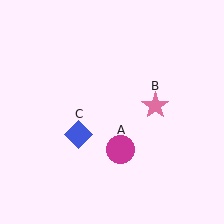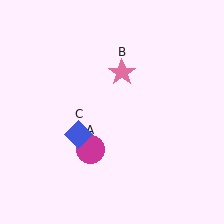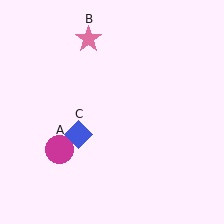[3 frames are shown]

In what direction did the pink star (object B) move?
The pink star (object B) moved up and to the left.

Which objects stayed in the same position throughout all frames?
Blue diamond (object C) remained stationary.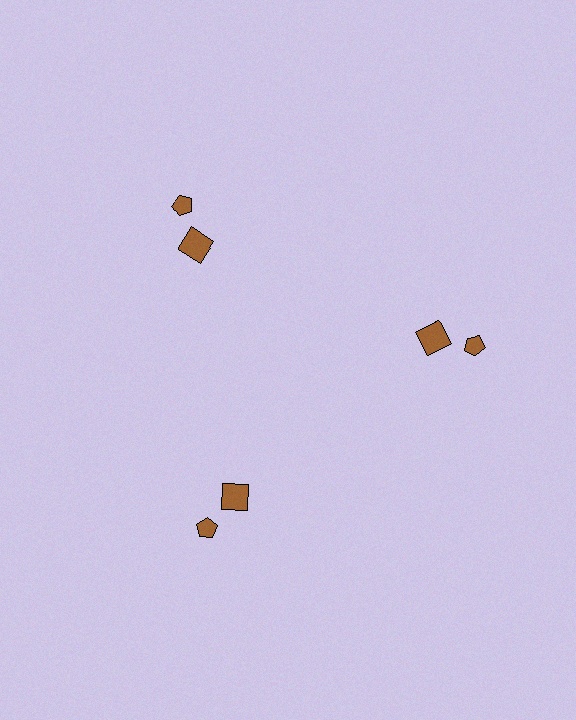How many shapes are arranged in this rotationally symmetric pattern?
There are 6 shapes, arranged in 3 groups of 2.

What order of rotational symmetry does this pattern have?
This pattern has 3-fold rotational symmetry.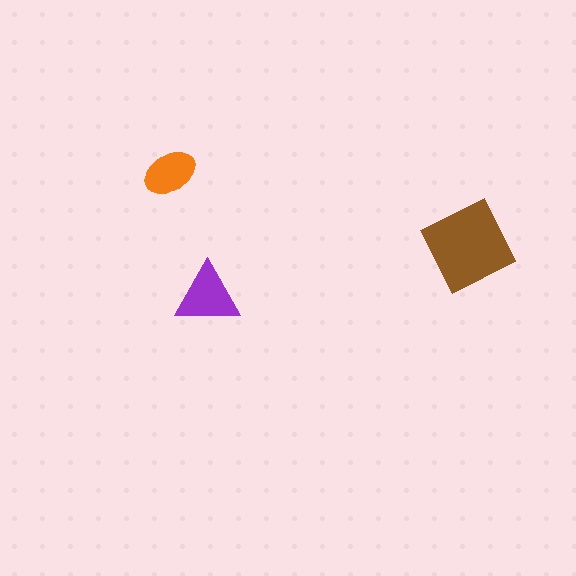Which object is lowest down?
The purple triangle is bottommost.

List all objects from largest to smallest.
The brown square, the purple triangle, the orange ellipse.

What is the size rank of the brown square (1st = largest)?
1st.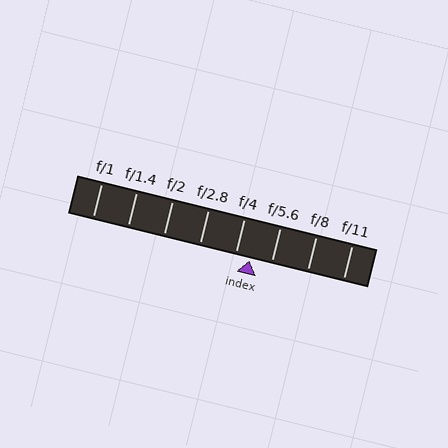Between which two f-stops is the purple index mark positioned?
The index mark is between f/4 and f/5.6.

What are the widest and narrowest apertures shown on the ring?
The widest aperture shown is f/1 and the narrowest is f/11.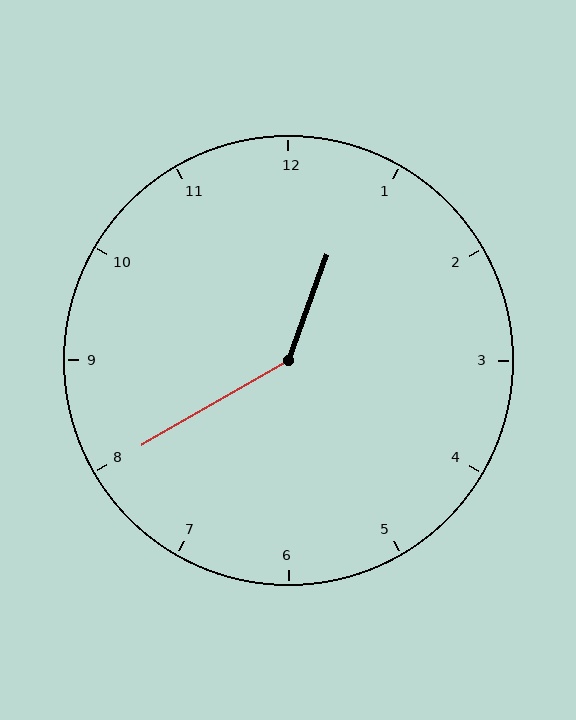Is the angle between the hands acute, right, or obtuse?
It is obtuse.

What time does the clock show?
12:40.